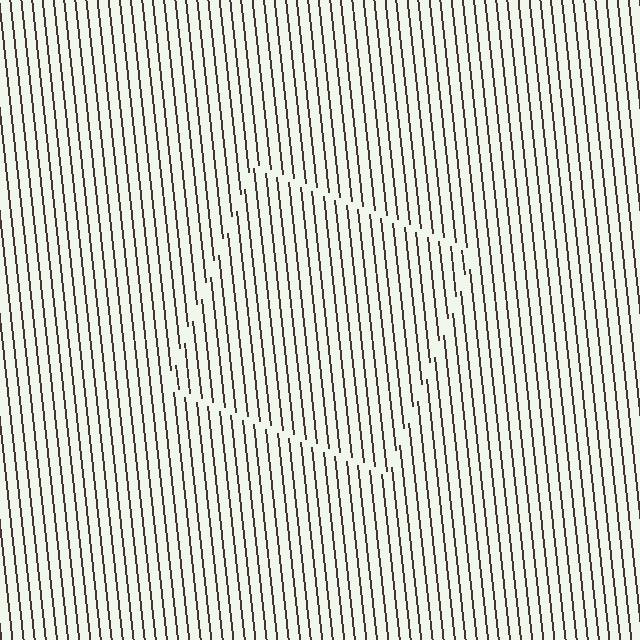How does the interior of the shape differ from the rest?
The interior of the shape contains the same grating, shifted by half a period — the contour is defined by the phase discontinuity where line-ends from the inner and outer gratings abut.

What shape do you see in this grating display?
An illusory square. The interior of the shape contains the same grating, shifted by half a period — the contour is defined by the phase discontinuity where line-ends from the inner and outer gratings abut.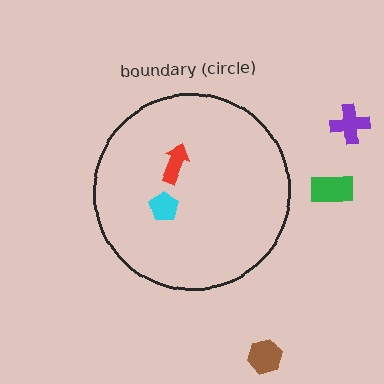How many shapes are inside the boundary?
2 inside, 3 outside.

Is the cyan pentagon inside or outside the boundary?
Inside.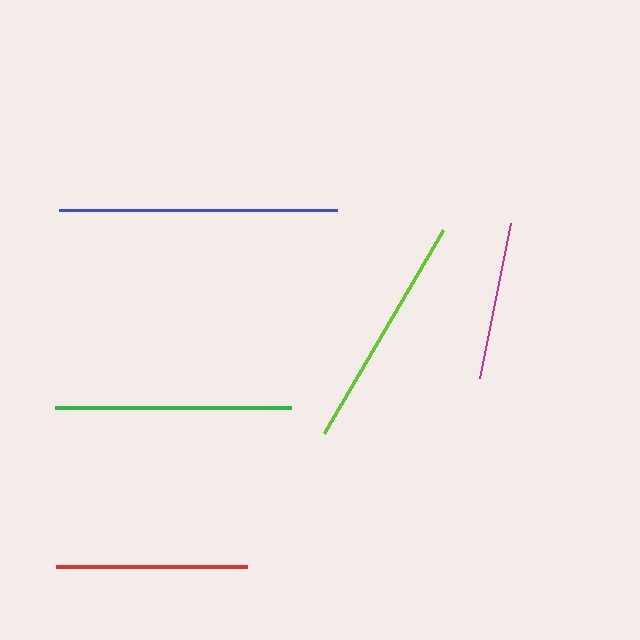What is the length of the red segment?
The red segment is approximately 191 pixels long.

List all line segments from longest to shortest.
From longest to shortest: blue, green, lime, red, magenta.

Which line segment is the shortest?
The magenta line is the shortest at approximately 158 pixels.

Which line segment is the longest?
The blue line is the longest at approximately 278 pixels.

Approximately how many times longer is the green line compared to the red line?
The green line is approximately 1.2 times the length of the red line.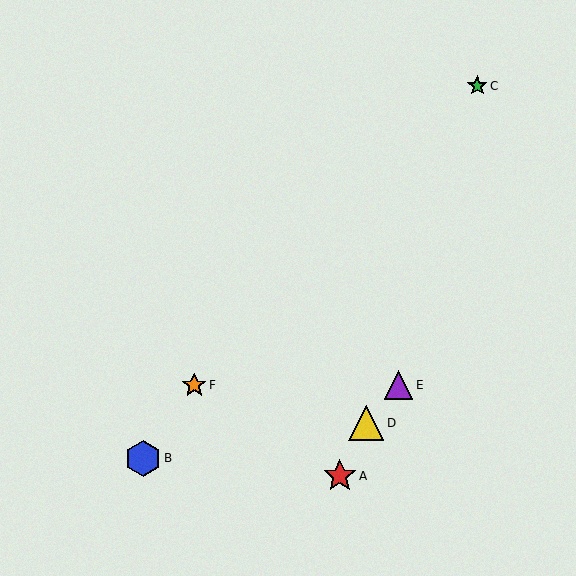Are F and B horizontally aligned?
No, F is at y≈385 and B is at y≈458.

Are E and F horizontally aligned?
Yes, both are at y≈385.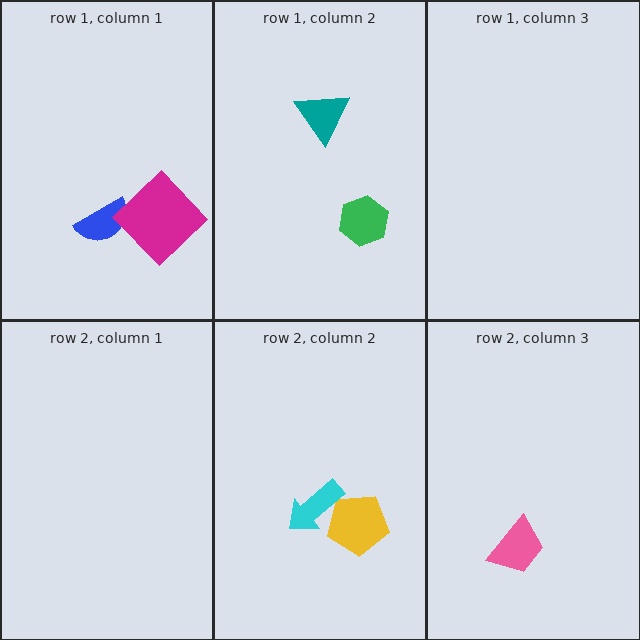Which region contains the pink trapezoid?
The row 2, column 3 region.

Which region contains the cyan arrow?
The row 2, column 2 region.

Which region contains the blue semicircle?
The row 1, column 1 region.